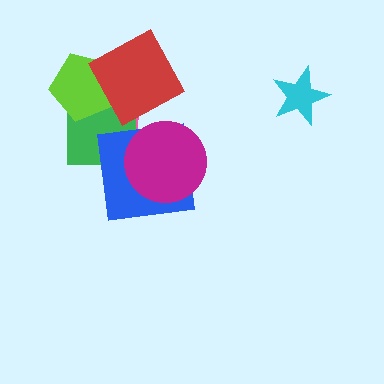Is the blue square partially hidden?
Yes, it is partially covered by another shape.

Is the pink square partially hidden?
Yes, it is partially covered by another shape.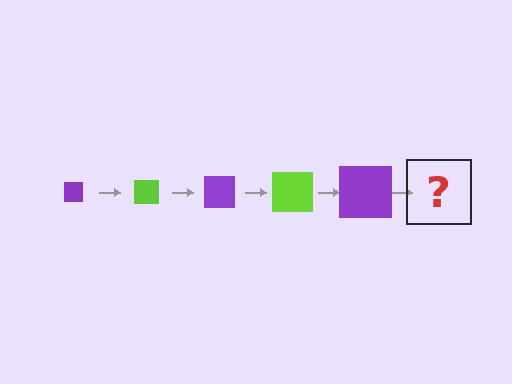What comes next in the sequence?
The next element should be a lime square, larger than the previous one.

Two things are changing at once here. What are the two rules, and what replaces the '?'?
The two rules are that the square grows larger each step and the color cycles through purple and lime. The '?' should be a lime square, larger than the previous one.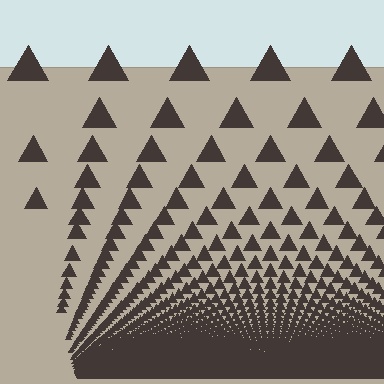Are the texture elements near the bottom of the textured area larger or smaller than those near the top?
Smaller. The gradient is inverted — elements near the bottom are smaller and denser.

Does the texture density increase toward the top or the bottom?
Density increases toward the bottom.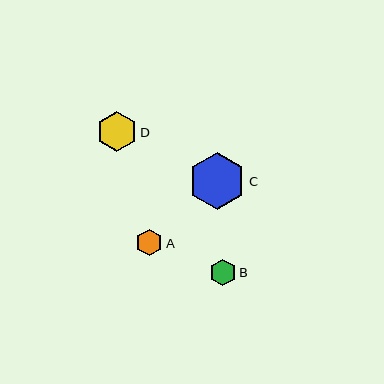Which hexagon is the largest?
Hexagon C is the largest with a size of approximately 57 pixels.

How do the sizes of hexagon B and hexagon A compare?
Hexagon B and hexagon A are approximately the same size.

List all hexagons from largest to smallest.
From largest to smallest: C, D, B, A.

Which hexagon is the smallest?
Hexagon A is the smallest with a size of approximately 27 pixels.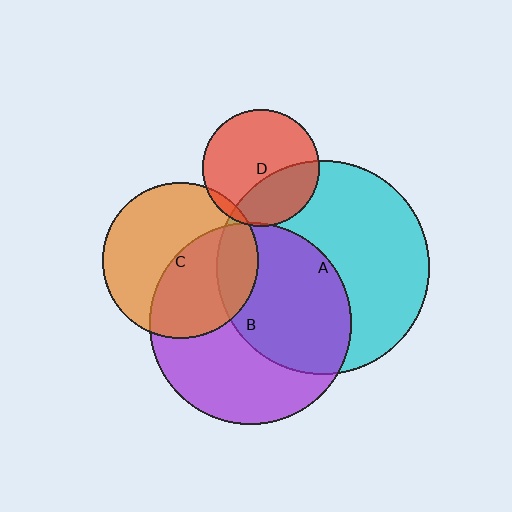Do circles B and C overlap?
Yes.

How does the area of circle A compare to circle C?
Approximately 1.9 times.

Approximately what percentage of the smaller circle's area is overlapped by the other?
Approximately 45%.